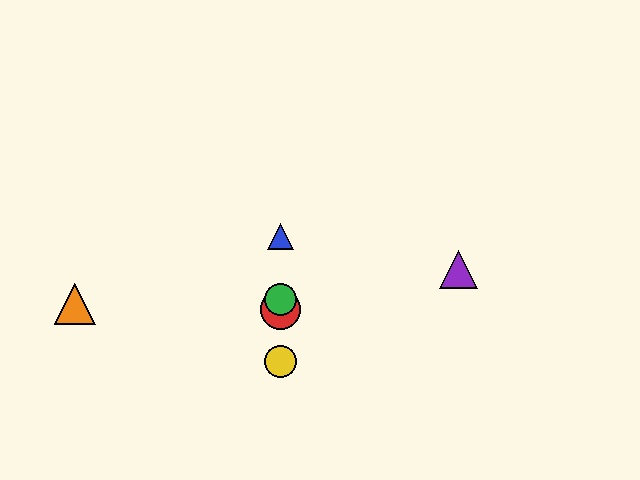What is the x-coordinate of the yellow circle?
The yellow circle is at x≈280.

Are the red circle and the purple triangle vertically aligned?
No, the red circle is at x≈280 and the purple triangle is at x≈458.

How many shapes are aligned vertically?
4 shapes (the red circle, the blue triangle, the green circle, the yellow circle) are aligned vertically.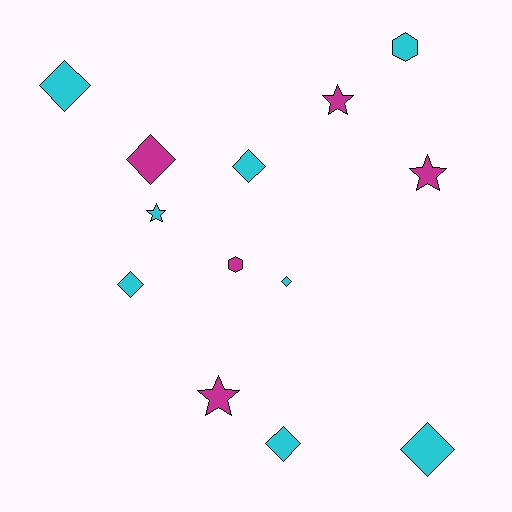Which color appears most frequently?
Cyan, with 8 objects.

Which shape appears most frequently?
Diamond, with 7 objects.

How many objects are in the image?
There are 13 objects.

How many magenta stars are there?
There are 3 magenta stars.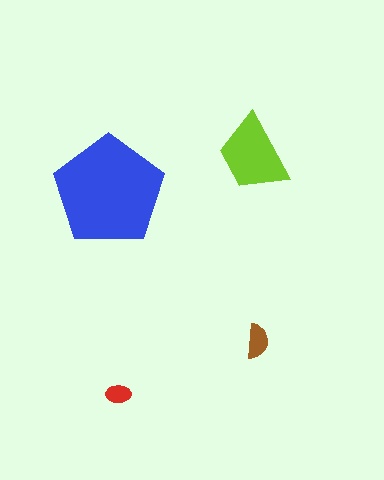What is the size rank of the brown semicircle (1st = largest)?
3rd.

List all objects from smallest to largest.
The red ellipse, the brown semicircle, the lime trapezoid, the blue pentagon.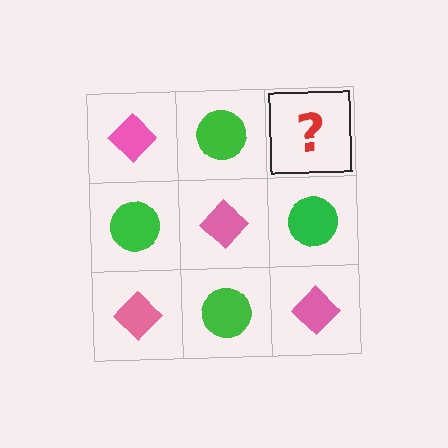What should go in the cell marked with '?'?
The missing cell should contain a pink diamond.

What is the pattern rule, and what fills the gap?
The rule is that it alternates pink diamond and green circle in a checkerboard pattern. The gap should be filled with a pink diamond.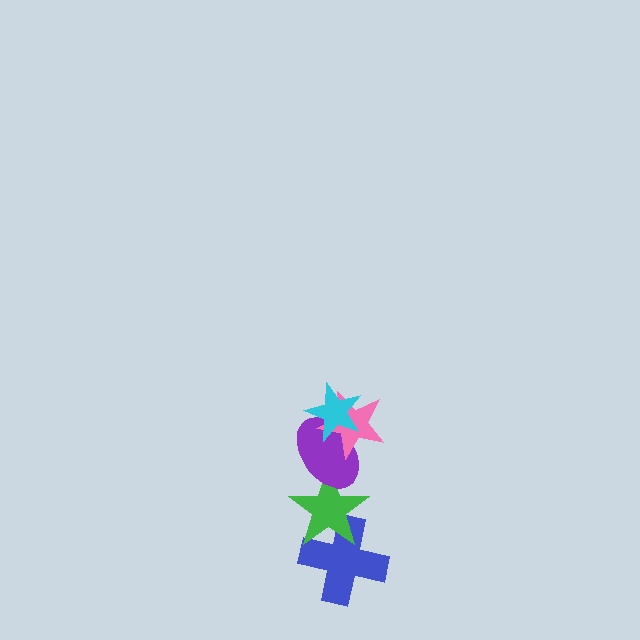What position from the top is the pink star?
The pink star is 2nd from the top.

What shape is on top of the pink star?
The cyan star is on top of the pink star.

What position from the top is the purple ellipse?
The purple ellipse is 3rd from the top.